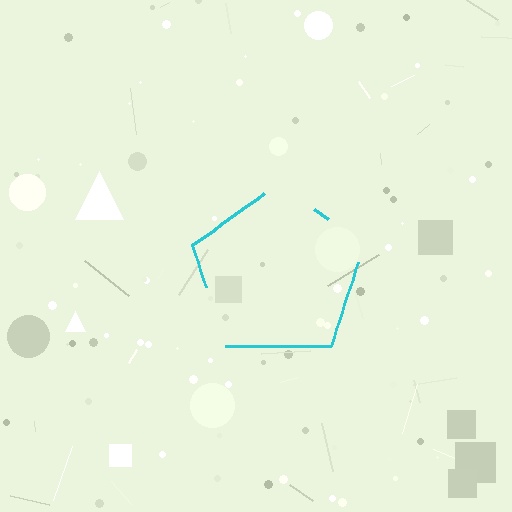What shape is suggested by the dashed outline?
The dashed outline suggests a pentagon.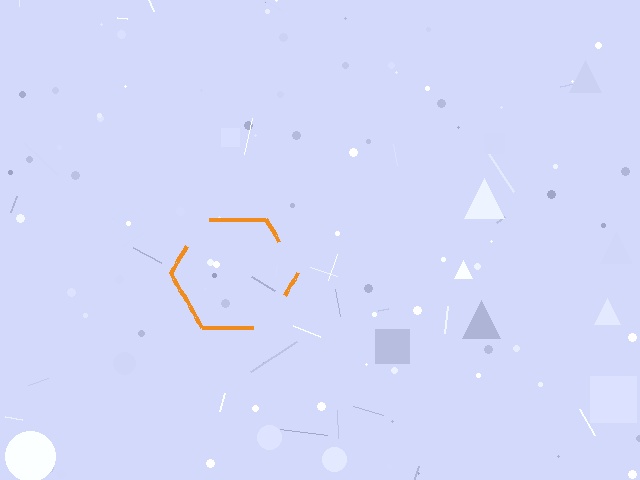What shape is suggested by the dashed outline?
The dashed outline suggests a hexagon.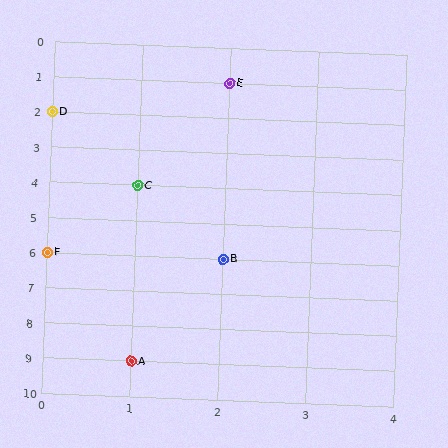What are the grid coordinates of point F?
Point F is at grid coordinates (0, 6).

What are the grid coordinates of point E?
Point E is at grid coordinates (2, 1).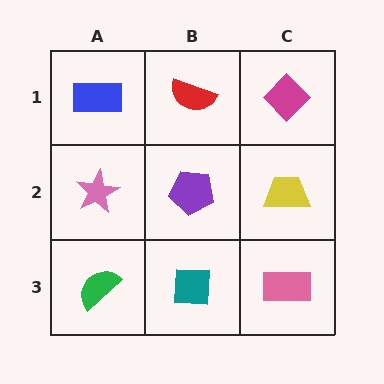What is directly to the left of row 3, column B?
A green semicircle.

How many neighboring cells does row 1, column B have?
3.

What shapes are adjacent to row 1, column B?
A purple pentagon (row 2, column B), a blue rectangle (row 1, column A), a magenta diamond (row 1, column C).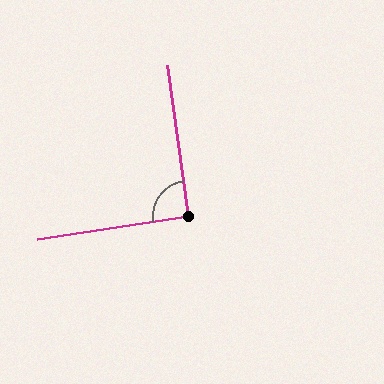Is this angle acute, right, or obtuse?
It is approximately a right angle.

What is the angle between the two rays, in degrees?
Approximately 91 degrees.